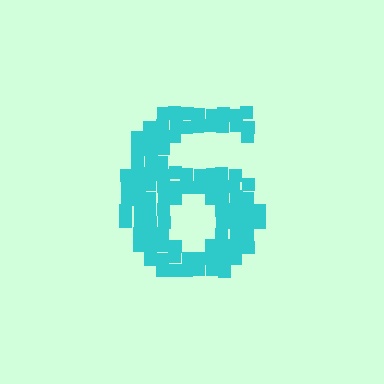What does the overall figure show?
The overall figure shows the digit 6.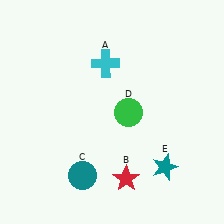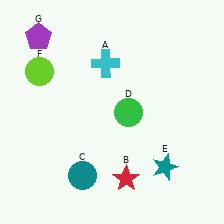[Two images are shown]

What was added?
A lime circle (F), a purple pentagon (G) were added in Image 2.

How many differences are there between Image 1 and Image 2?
There are 2 differences between the two images.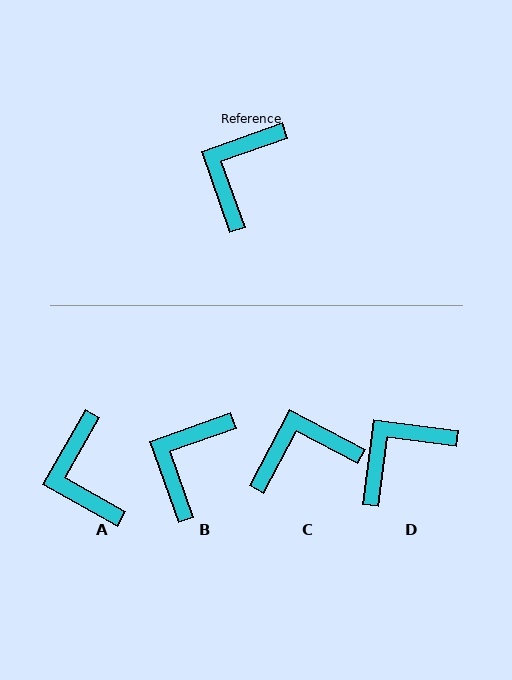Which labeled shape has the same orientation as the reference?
B.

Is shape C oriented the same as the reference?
No, it is off by about 47 degrees.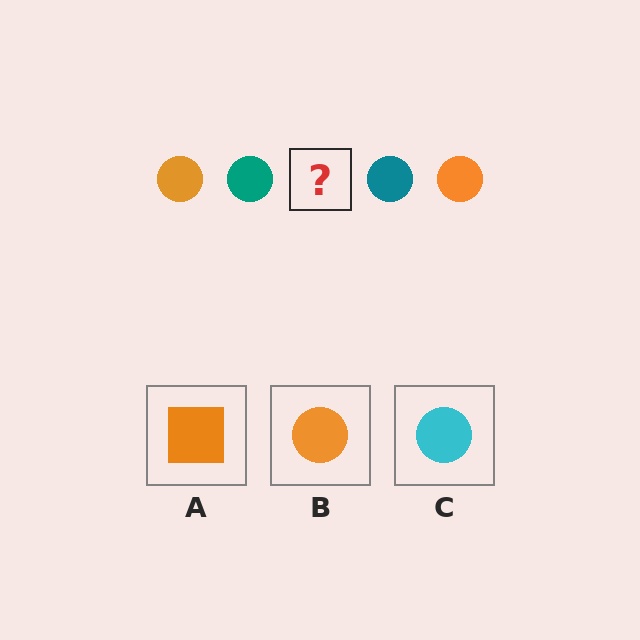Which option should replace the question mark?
Option B.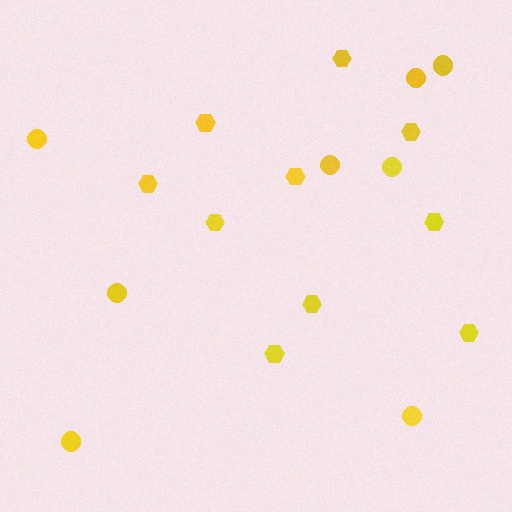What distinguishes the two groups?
There are 2 groups: one group of hexagons (10) and one group of circles (8).